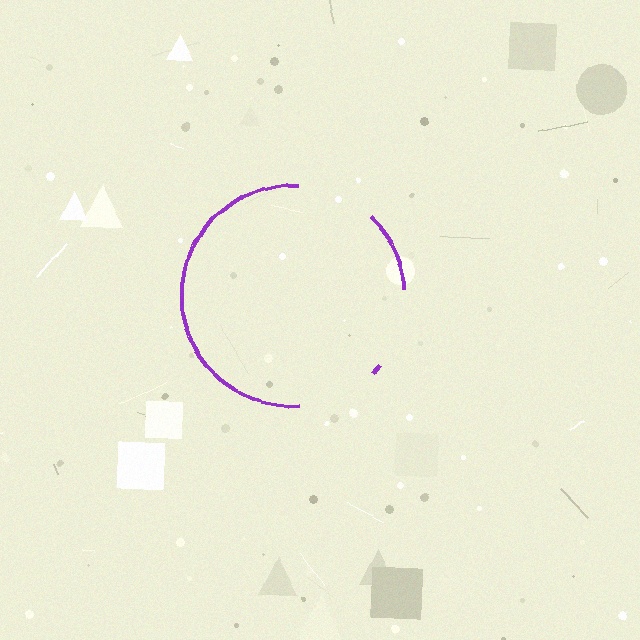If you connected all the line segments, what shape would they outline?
They would outline a circle.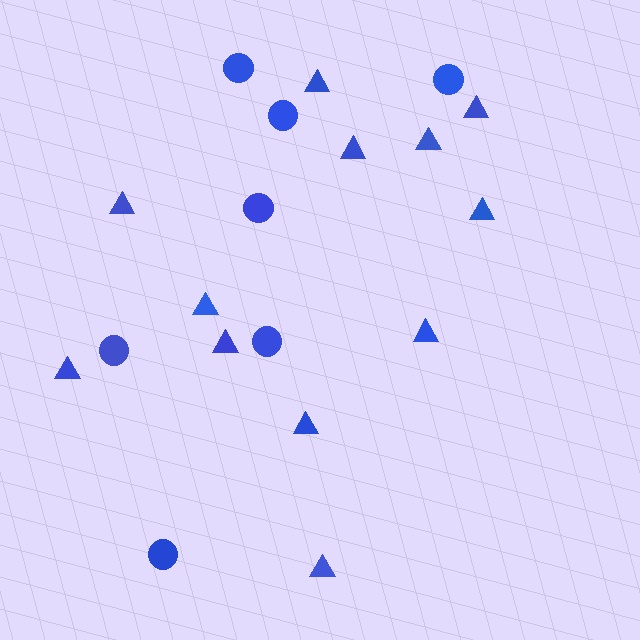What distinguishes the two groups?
There are 2 groups: one group of triangles (12) and one group of circles (7).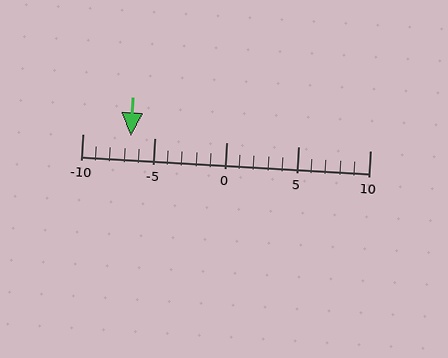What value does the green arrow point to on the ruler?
The green arrow points to approximately -7.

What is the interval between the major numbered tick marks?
The major tick marks are spaced 5 units apart.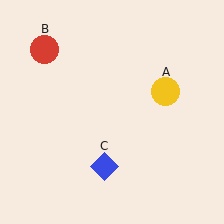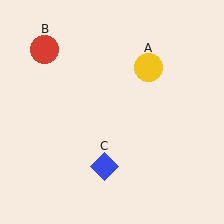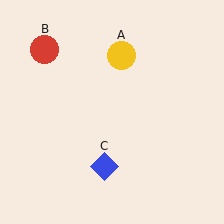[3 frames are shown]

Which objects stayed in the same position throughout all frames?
Red circle (object B) and blue diamond (object C) remained stationary.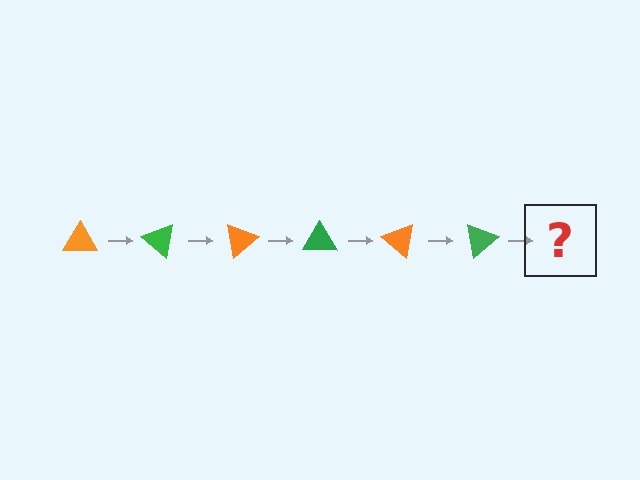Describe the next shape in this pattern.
It should be an orange triangle, rotated 240 degrees from the start.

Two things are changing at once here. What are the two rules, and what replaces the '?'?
The two rules are that it rotates 40 degrees each step and the color cycles through orange and green. The '?' should be an orange triangle, rotated 240 degrees from the start.